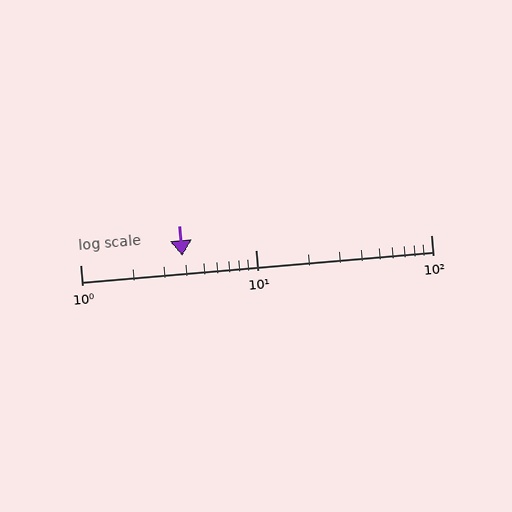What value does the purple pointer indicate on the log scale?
The pointer indicates approximately 3.8.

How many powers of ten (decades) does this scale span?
The scale spans 2 decades, from 1 to 100.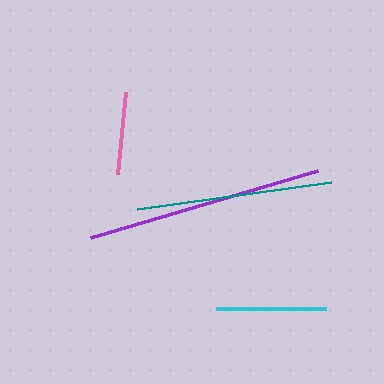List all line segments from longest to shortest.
From longest to shortest: purple, teal, cyan, pink.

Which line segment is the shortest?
The pink line is the shortest at approximately 82 pixels.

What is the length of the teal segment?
The teal segment is approximately 196 pixels long.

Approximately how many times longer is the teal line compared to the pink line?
The teal line is approximately 2.4 times the length of the pink line.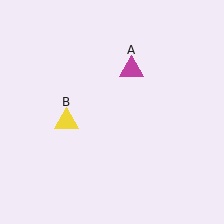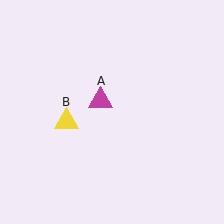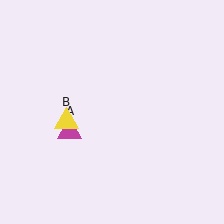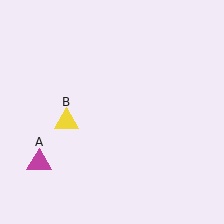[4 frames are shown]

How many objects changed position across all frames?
1 object changed position: magenta triangle (object A).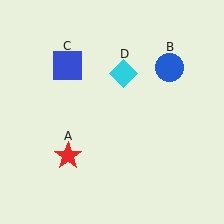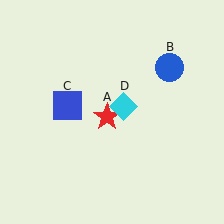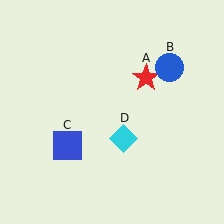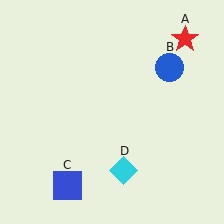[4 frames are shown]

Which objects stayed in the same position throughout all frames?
Blue circle (object B) remained stationary.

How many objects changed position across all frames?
3 objects changed position: red star (object A), blue square (object C), cyan diamond (object D).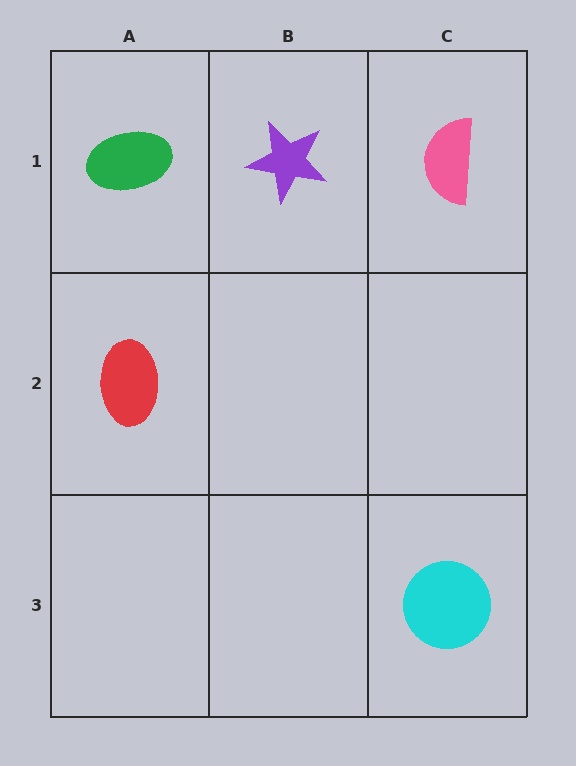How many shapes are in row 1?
3 shapes.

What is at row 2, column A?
A red ellipse.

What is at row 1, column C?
A pink semicircle.